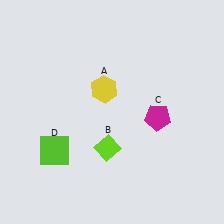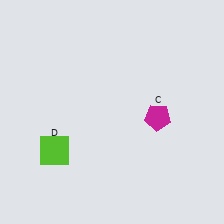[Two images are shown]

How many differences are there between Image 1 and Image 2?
There are 2 differences between the two images.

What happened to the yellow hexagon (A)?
The yellow hexagon (A) was removed in Image 2. It was in the top-left area of Image 1.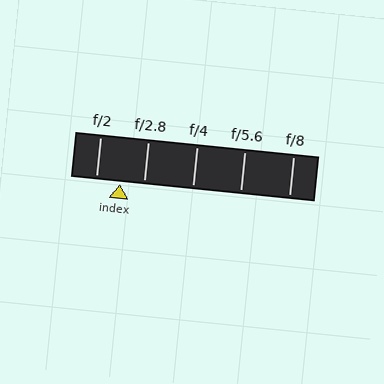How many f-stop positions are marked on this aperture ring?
There are 5 f-stop positions marked.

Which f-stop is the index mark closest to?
The index mark is closest to f/2.8.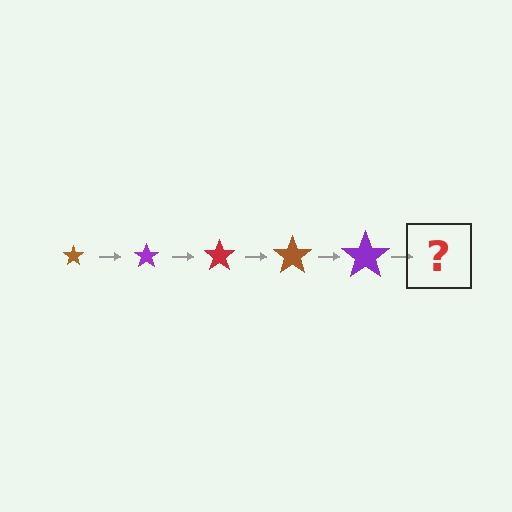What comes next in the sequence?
The next element should be a red star, larger than the previous one.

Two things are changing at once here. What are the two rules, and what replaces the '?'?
The two rules are that the star grows larger each step and the color cycles through brown, purple, and red. The '?' should be a red star, larger than the previous one.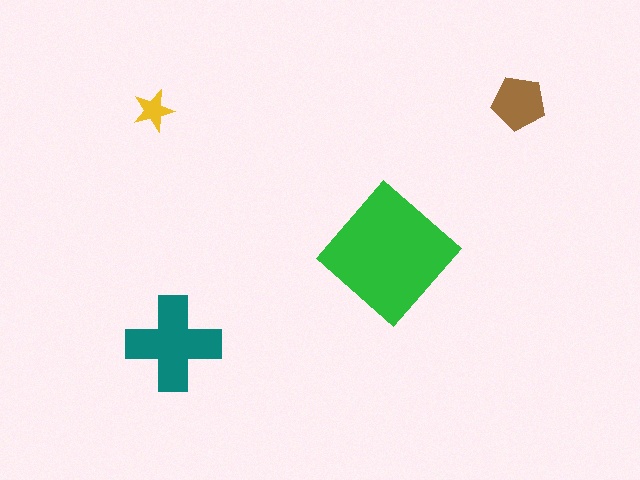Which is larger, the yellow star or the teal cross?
The teal cross.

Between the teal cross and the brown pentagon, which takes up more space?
The teal cross.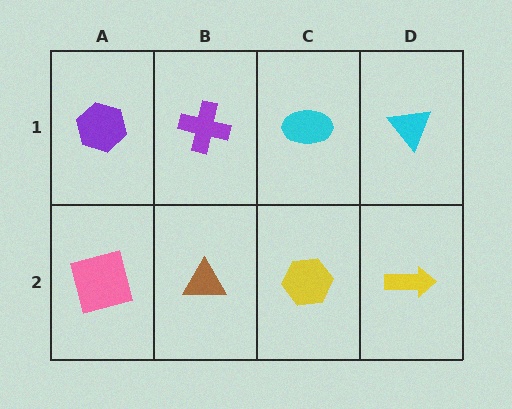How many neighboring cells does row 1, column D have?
2.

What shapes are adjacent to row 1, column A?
A pink square (row 2, column A), a purple cross (row 1, column B).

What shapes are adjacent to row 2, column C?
A cyan ellipse (row 1, column C), a brown triangle (row 2, column B), a yellow arrow (row 2, column D).